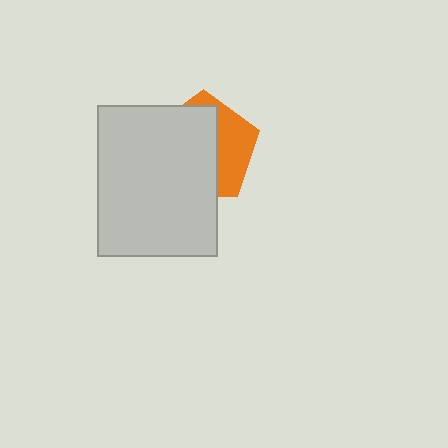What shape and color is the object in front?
The object in front is a light gray rectangle.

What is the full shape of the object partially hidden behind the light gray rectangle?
The partially hidden object is an orange pentagon.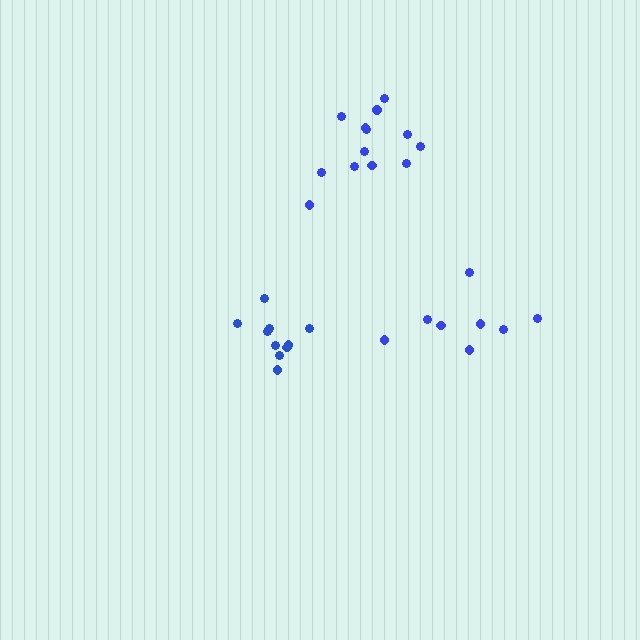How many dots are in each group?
Group 1: 8 dots, Group 2: 10 dots, Group 3: 13 dots (31 total).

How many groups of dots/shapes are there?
There are 3 groups.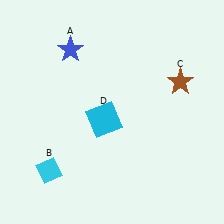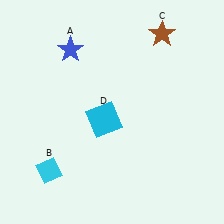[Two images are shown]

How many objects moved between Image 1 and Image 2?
1 object moved between the two images.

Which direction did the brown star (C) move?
The brown star (C) moved up.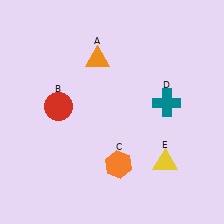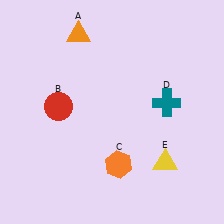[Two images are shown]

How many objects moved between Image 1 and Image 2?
1 object moved between the two images.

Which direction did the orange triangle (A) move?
The orange triangle (A) moved up.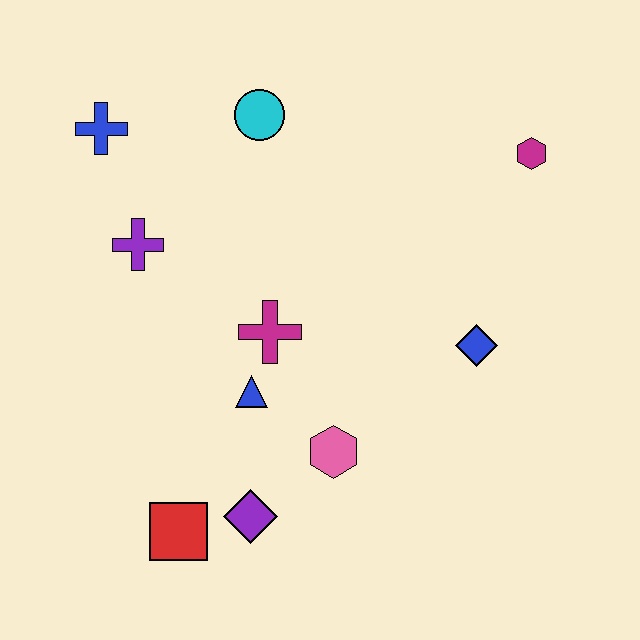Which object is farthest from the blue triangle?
The magenta hexagon is farthest from the blue triangle.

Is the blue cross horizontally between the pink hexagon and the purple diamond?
No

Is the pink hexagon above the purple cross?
No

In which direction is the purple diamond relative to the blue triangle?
The purple diamond is below the blue triangle.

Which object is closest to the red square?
The purple diamond is closest to the red square.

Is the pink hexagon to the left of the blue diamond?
Yes